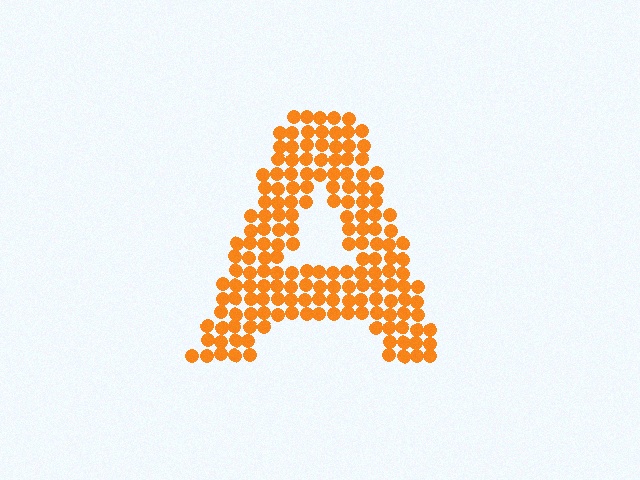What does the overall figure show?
The overall figure shows the letter A.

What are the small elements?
The small elements are circles.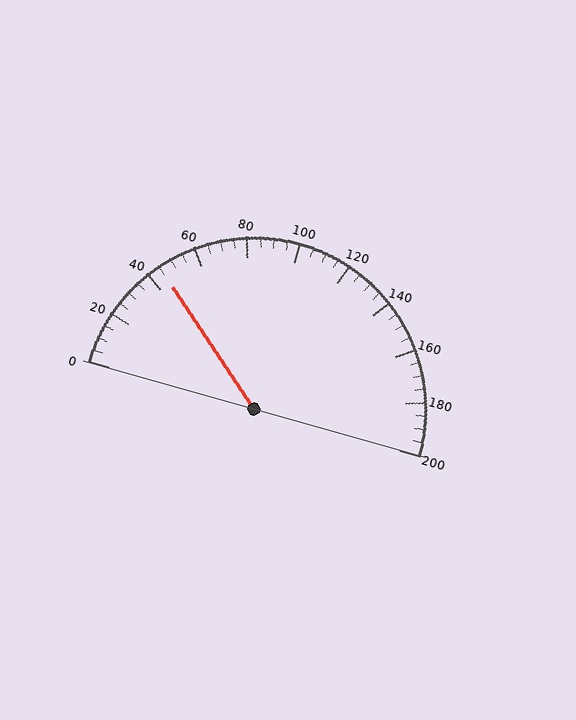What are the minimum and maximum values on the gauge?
The gauge ranges from 0 to 200.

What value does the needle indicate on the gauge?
The needle indicates approximately 45.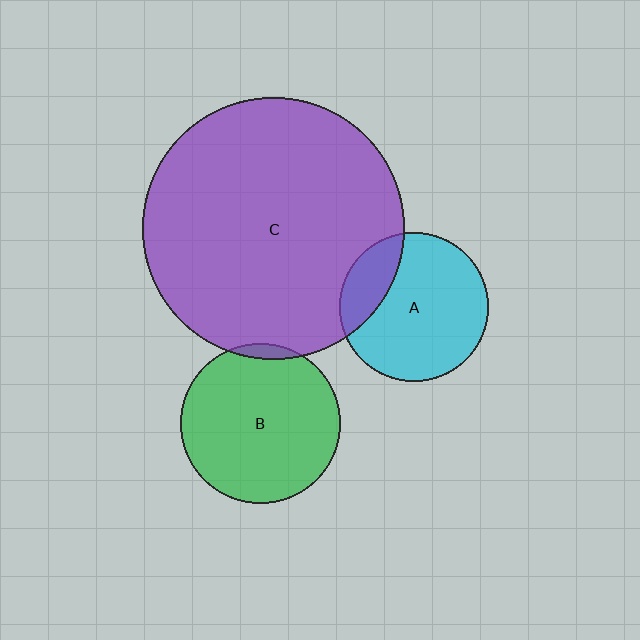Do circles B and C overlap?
Yes.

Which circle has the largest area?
Circle C (purple).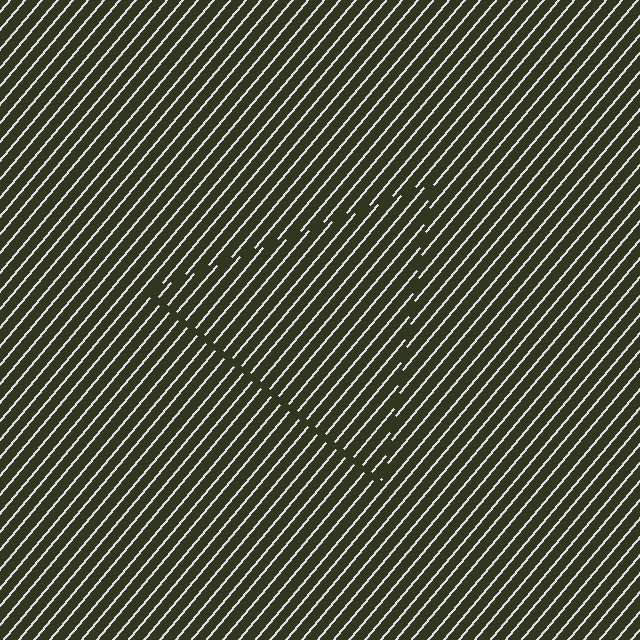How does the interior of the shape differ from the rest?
The interior of the shape contains the same grating, shifted by half a period — the contour is defined by the phase discontinuity where line-ends from the inner and outer gratings abut.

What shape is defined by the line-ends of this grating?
An illusory triangle. The interior of the shape contains the same grating, shifted by half a period — the contour is defined by the phase discontinuity where line-ends from the inner and outer gratings abut.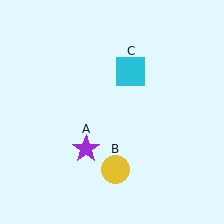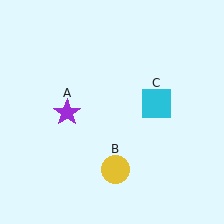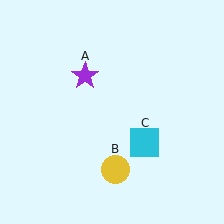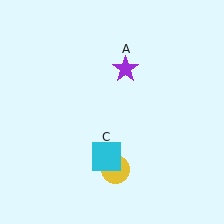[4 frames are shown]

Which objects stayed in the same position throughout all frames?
Yellow circle (object B) remained stationary.